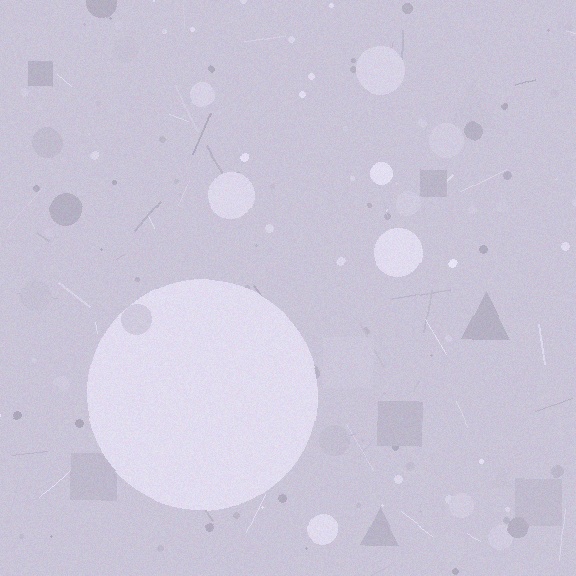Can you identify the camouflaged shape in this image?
The camouflaged shape is a circle.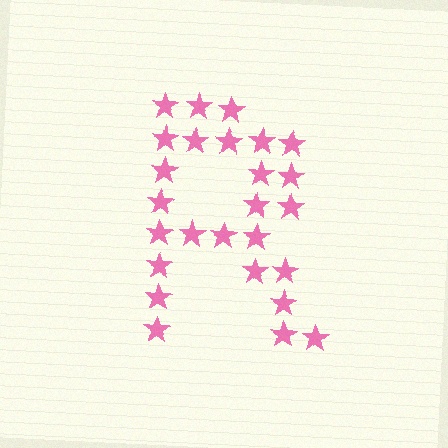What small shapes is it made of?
It is made of small stars.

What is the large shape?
The large shape is the letter R.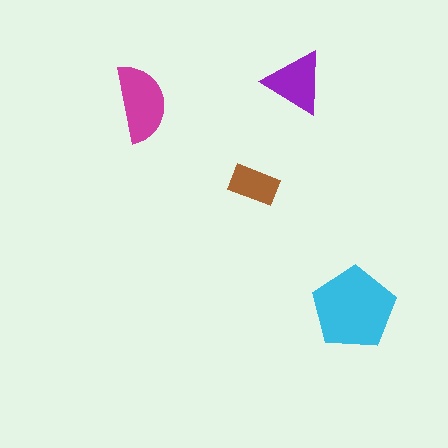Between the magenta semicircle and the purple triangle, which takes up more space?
The magenta semicircle.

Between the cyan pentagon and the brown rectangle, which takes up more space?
The cyan pentagon.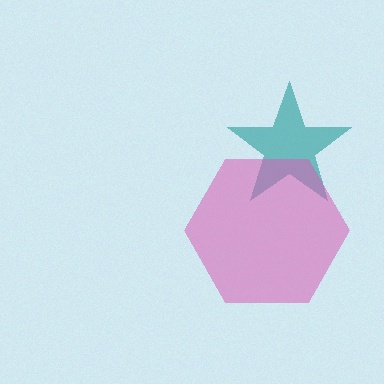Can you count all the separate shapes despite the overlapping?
Yes, there are 2 separate shapes.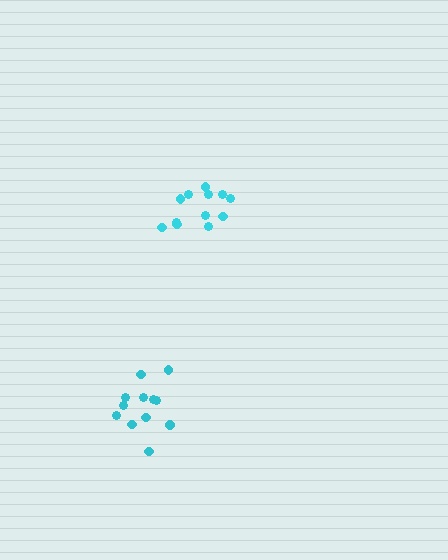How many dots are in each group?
Group 1: 12 dots, Group 2: 12 dots (24 total).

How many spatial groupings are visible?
There are 2 spatial groupings.